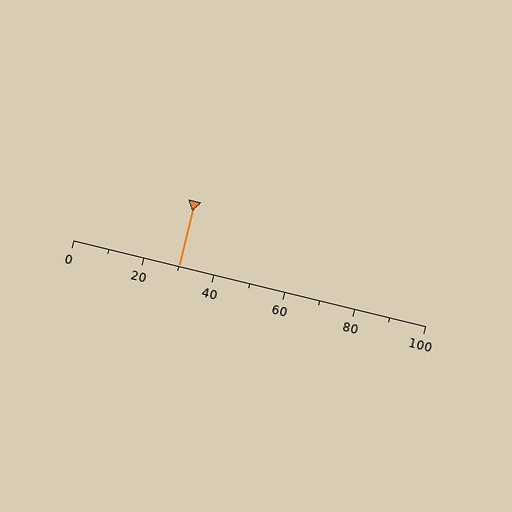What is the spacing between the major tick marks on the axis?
The major ticks are spaced 20 apart.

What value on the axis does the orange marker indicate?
The marker indicates approximately 30.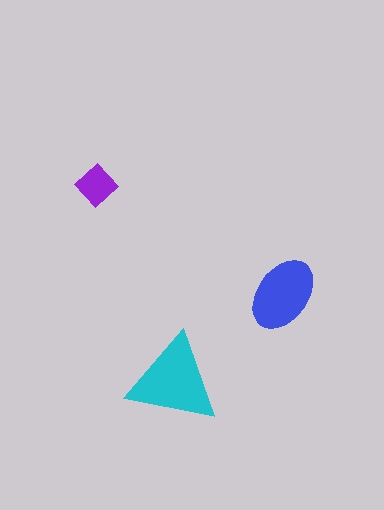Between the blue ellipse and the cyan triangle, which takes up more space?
The cyan triangle.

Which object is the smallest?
The purple diamond.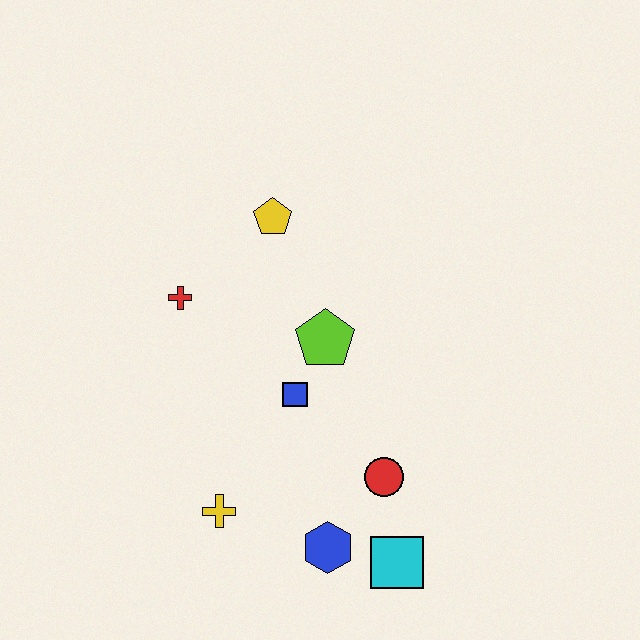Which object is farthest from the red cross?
The cyan square is farthest from the red cross.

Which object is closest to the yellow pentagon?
The red cross is closest to the yellow pentagon.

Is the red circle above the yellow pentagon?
No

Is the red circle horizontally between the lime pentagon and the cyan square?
Yes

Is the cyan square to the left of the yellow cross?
No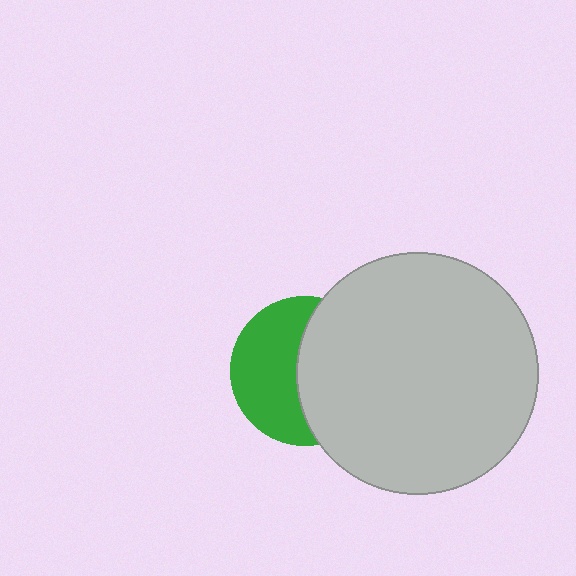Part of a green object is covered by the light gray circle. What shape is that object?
It is a circle.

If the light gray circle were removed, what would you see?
You would see the complete green circle.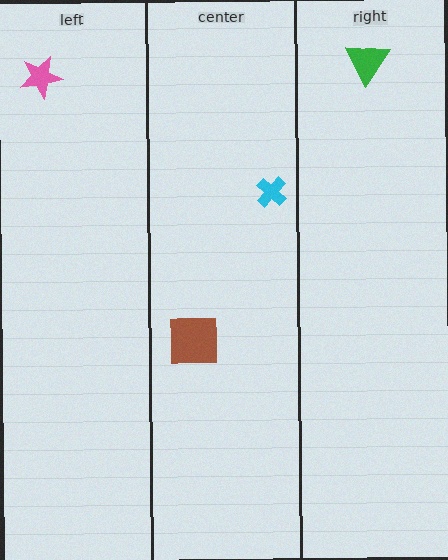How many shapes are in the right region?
1.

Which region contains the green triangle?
The right region.